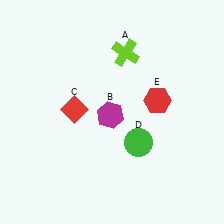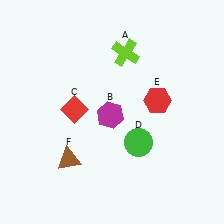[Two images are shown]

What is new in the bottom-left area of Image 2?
A brown triangle (F) was added in the bottom-left area of Image 2.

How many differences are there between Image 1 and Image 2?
There is 1 difference between the two images.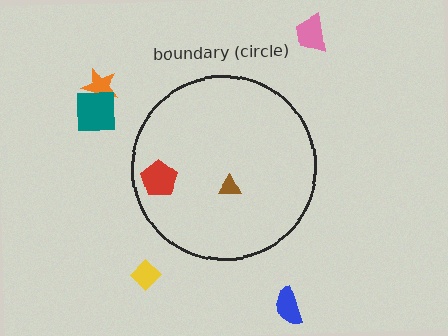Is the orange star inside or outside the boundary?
Outside.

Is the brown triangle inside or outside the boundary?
Inside.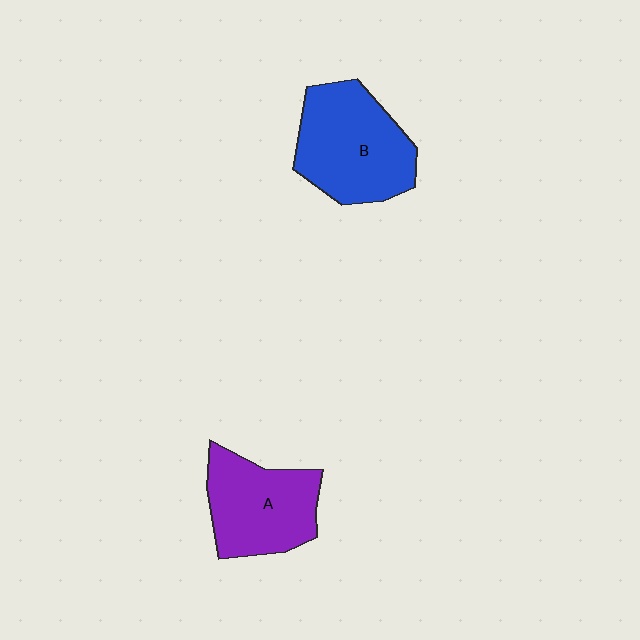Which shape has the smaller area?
Shape A (purple).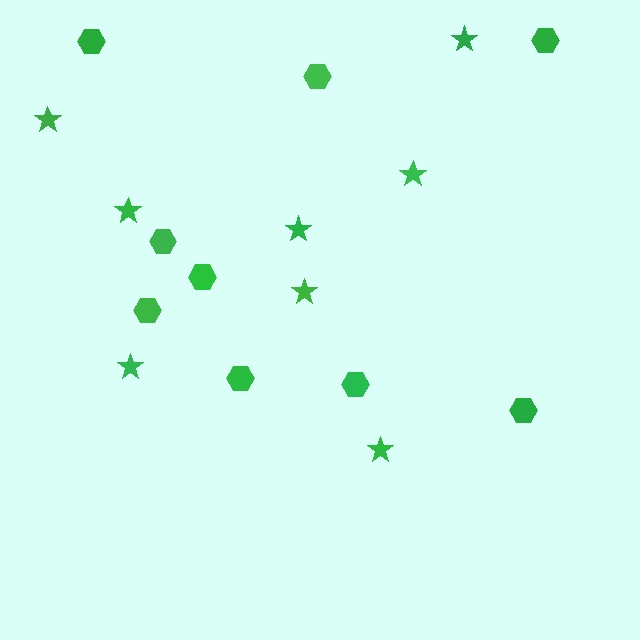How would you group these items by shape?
There are 2 groups: one group of stars (8) and one group of hexagons (9).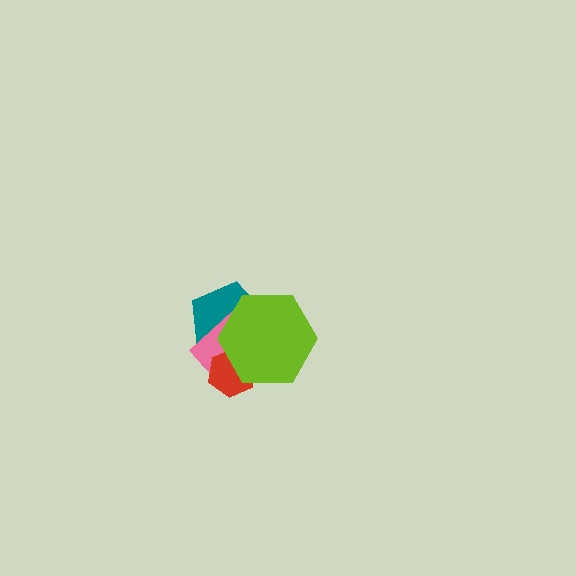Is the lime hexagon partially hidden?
No, no other shape covers it.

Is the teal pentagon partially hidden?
Yes, it is partially covered by another shape.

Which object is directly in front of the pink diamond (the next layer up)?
The red hexagon is directly in front of the pink diamond.